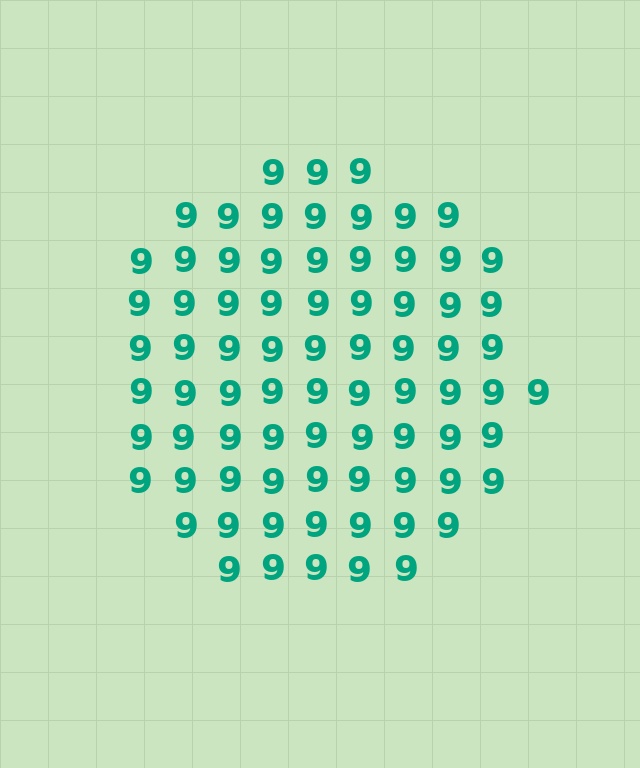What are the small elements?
The small elements are digit 9's.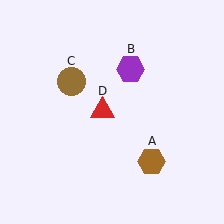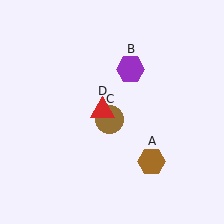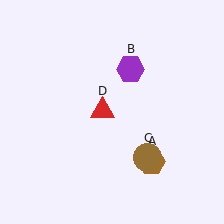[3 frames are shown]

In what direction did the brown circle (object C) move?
The brown circle (object C) moved down and to the right.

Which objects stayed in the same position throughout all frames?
Brown hexagon (object A) and purple hexagon (object B) and red triangle (object D) remained stationary.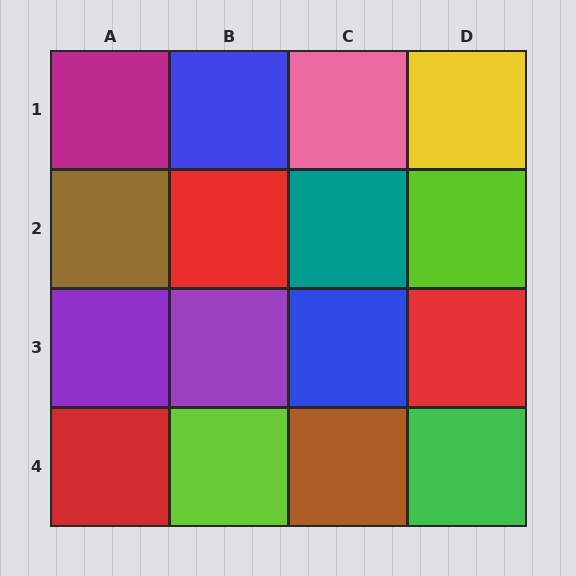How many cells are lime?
2 cells are lime.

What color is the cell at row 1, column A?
Magenta.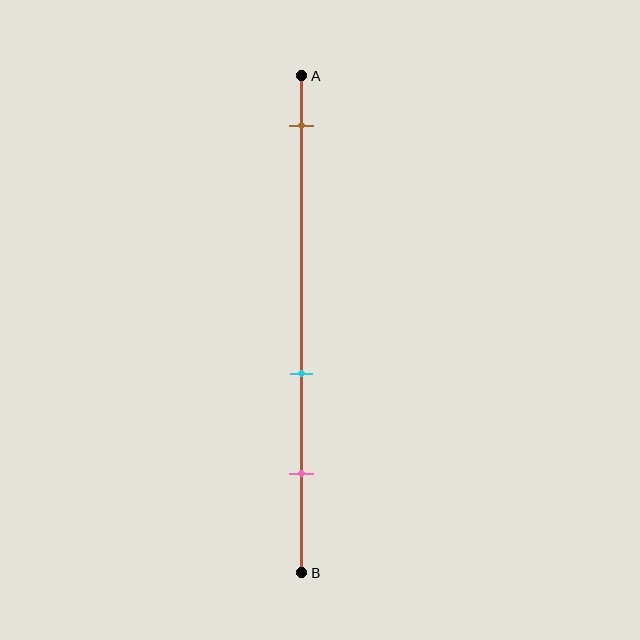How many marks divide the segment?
There are 3 marks dividing the segment.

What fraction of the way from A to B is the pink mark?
The pink mark is approximately 80% (0.8) of the way from A to B.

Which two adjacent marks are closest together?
The cyan and pink marks are the closest adjacent pair.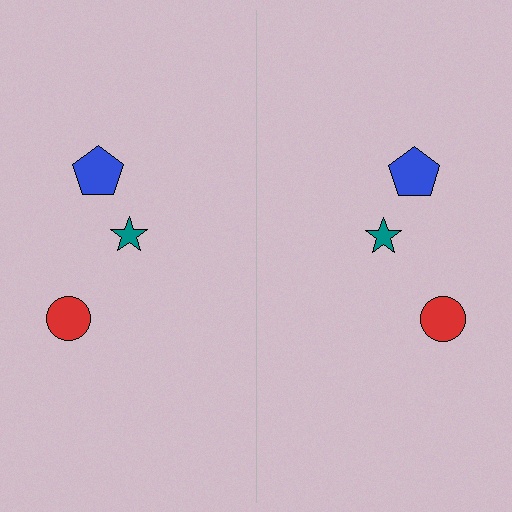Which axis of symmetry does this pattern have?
The pattern has a vertical axis of symmetry running through the center of the image.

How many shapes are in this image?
There are 6 shapes in this image.